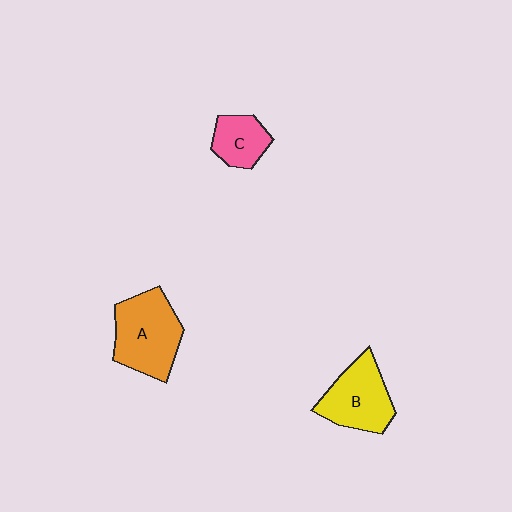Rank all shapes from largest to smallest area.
From largest to smallest: A (orange), B (yellow), C (pink).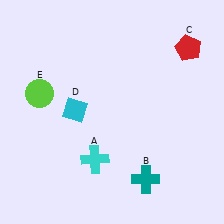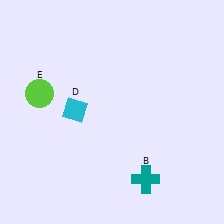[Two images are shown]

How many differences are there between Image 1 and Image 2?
There are 2 differences between the two images.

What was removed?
The red pentagon (C), the cyan cross (A) were removed in Image 2.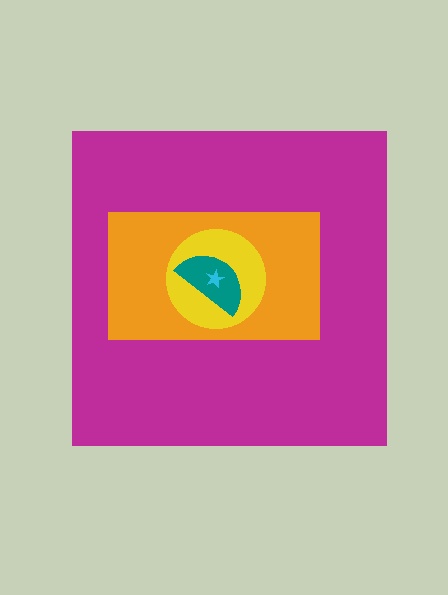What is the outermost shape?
The magenta square.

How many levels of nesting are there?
5.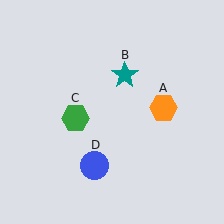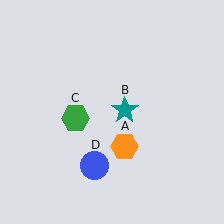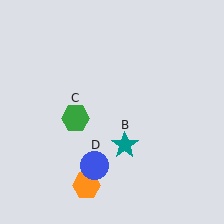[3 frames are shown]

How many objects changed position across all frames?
2 objects changed position: orange hexagon (object A), teal star (object B).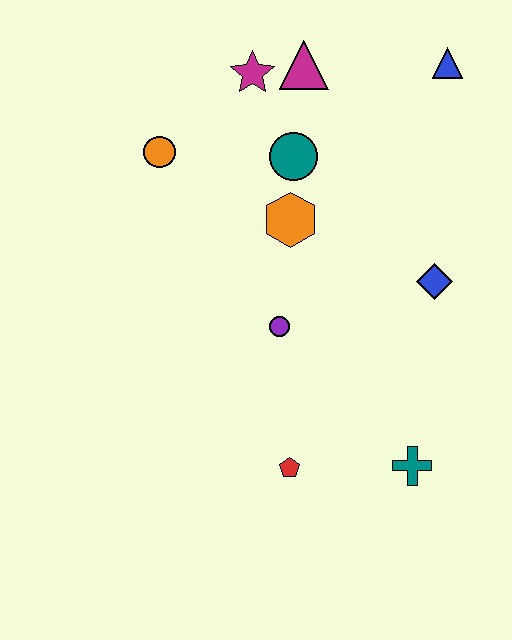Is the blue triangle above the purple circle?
Yes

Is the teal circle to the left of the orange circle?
No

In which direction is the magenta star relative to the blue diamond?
The magenta star is above the blue diamond.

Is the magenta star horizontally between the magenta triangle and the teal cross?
No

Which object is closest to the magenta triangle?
The magenta star is closest to the magenta triangle.